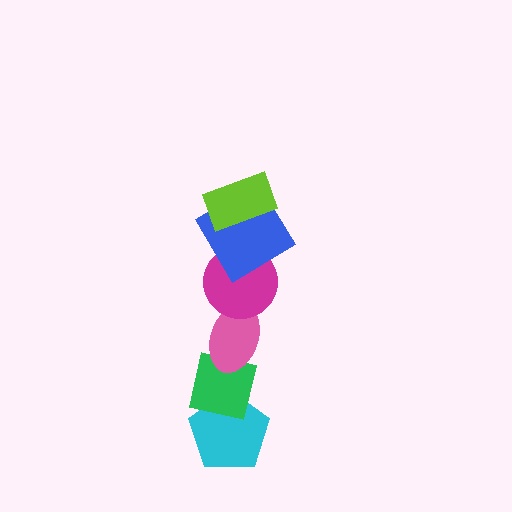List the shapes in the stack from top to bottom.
From top to bottom: the lime rectangle, the blue diamond, the magenta circle, the pink ellipse, the green square, the cyan pentagon.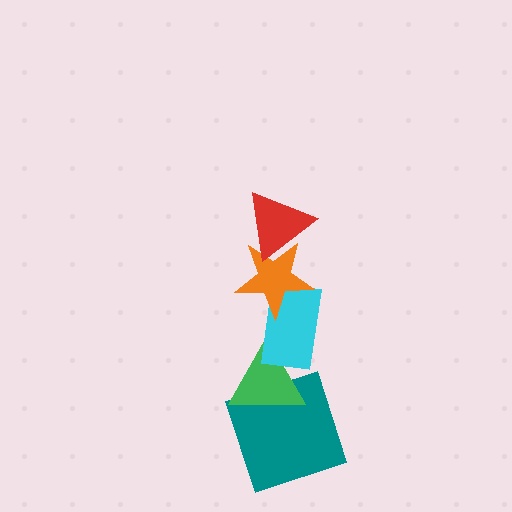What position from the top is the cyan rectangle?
The cyan rectangle is 3rd from the top.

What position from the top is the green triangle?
The green triangle is 4th from the top.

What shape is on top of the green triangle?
The cyan rectangle is on top of the green triangle.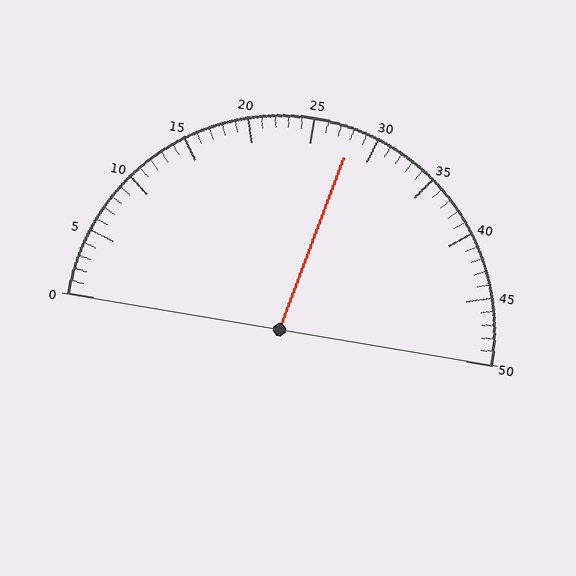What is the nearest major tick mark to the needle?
The nearest major tick mark is 30.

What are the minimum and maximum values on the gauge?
The gauge ranges from 0 to 50.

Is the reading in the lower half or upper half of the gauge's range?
The reading is in the upper half of the range (0 to 50).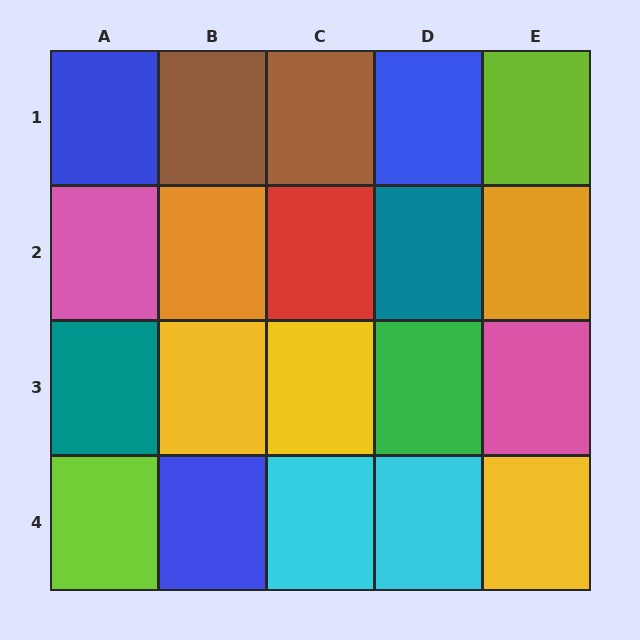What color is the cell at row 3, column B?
Yellow.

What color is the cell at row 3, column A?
Teal.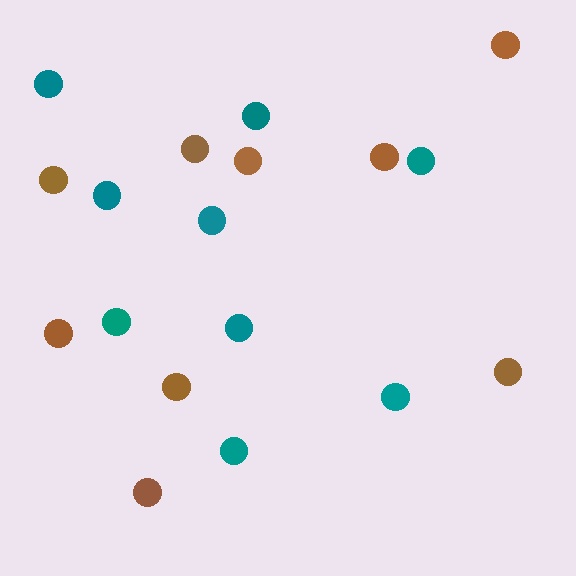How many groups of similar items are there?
There are 2 groups: one group of brown circles (9) and one group of teal circles (9).